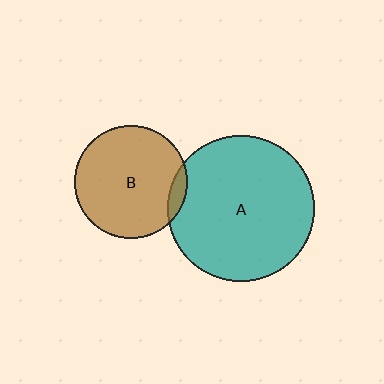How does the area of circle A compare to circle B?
Approximately 1.7 times.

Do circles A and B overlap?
Yes.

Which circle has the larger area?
Circle A (teal).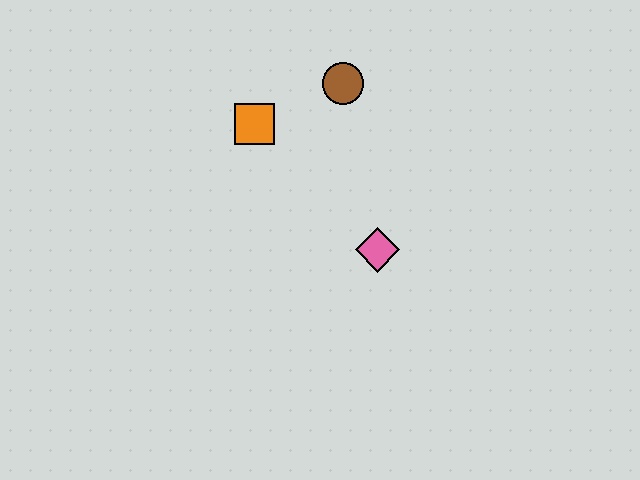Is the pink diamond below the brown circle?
Yes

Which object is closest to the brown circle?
The orange square is closest to the brown circle.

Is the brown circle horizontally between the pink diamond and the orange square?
Yes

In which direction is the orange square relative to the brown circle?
The orange square is to the left of the brown circle.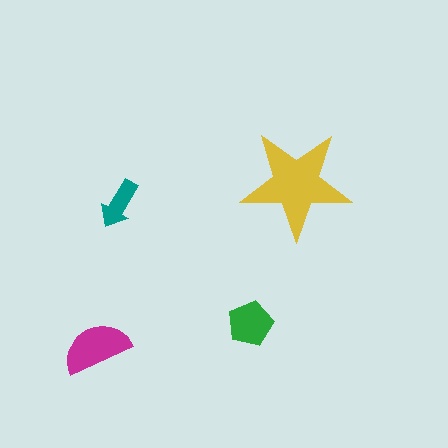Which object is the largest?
The yellow star.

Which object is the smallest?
The teal arrow.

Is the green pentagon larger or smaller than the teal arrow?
Larger.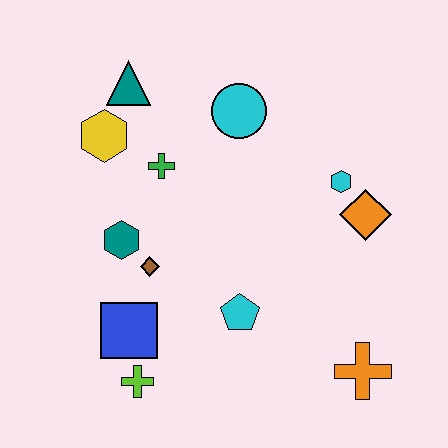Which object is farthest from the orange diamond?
The lime cross is farthest from the orange diamond.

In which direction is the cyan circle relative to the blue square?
The cyan circle is above the blue square.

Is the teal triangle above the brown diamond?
Yes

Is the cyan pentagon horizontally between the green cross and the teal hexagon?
No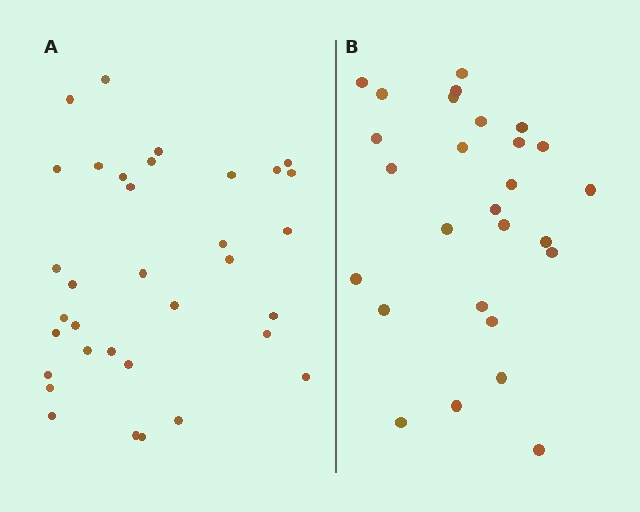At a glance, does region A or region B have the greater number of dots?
Region A (the left region) has more dots.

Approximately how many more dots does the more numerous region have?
Region A has roughly 8 or so more dots than region B.